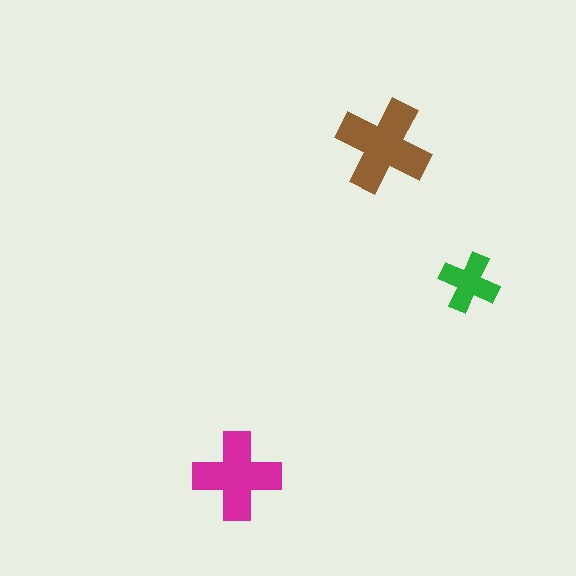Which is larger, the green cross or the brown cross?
The brown one.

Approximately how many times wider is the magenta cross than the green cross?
About 1.5 times wider.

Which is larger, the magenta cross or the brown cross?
The brown one.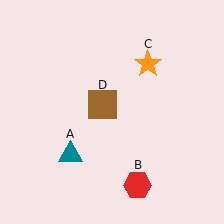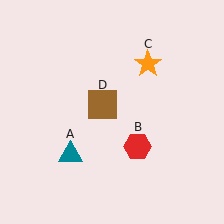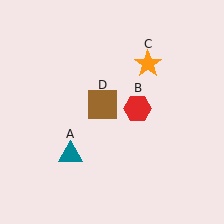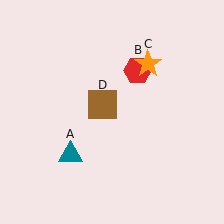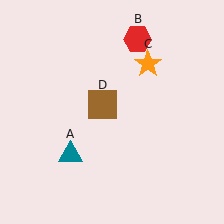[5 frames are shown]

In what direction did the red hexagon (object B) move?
The red hexagon (object B) moved up.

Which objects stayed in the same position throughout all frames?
Teal triangle (object A) and orange star (object C) and brown square (object D) remained stationary.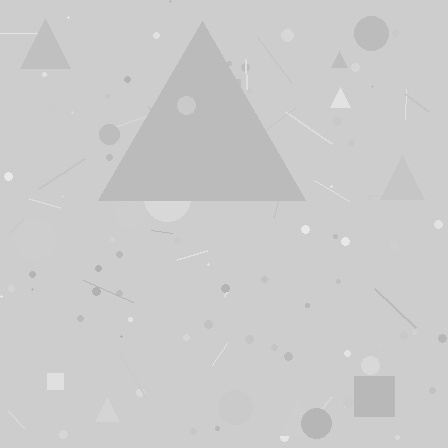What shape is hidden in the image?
A triangle is hidden in the image.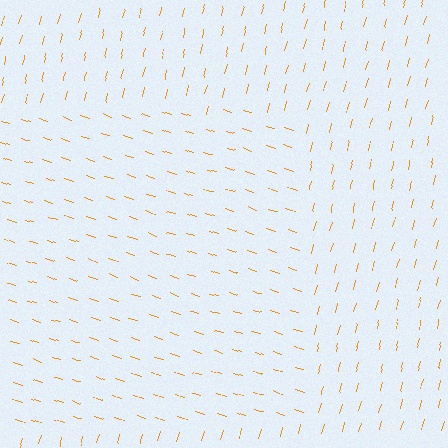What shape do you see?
I see a rectangle.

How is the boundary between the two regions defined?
The boundary is defined purely by a change in line orientation (approximately 86 degrees difference). All lines are the same color and thickness.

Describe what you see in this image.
The image is filled with small orange line segments. A rectangle region in the image has lines oriented differently from the surrounding lines, creating a visible texture boundary.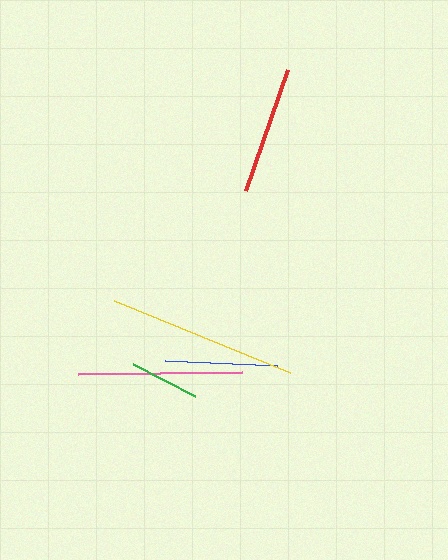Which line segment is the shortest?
The green line is the shortest at approximately 69 pixels.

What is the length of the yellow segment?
The yellow segment is approximately 190 pixels long.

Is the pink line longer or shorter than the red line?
The pink line is longer than the red line.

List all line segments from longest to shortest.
From longest to shortest: yellow, pink, red, blue, green.